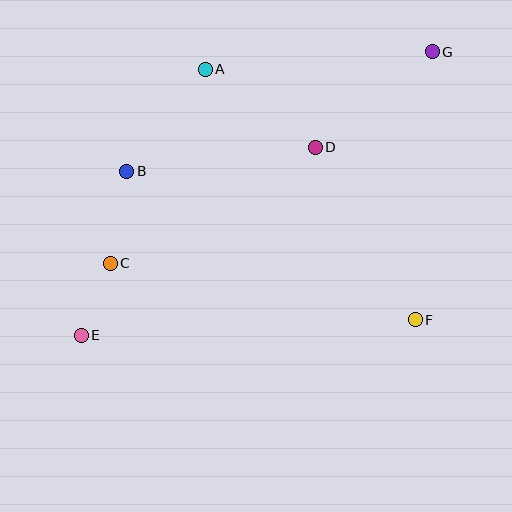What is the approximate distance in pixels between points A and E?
The distance between A and E is approximately 293 pixels.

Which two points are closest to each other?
Points C and E are closest to each other.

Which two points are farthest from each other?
Points E and G are farthest from each other.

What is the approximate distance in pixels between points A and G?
The distance between A and G is approximately 228 pixels.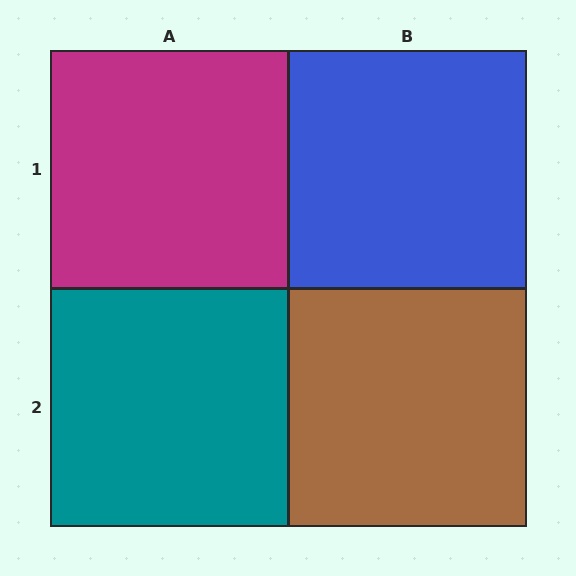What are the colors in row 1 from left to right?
Magenta, blue.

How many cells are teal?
1 cell is teal.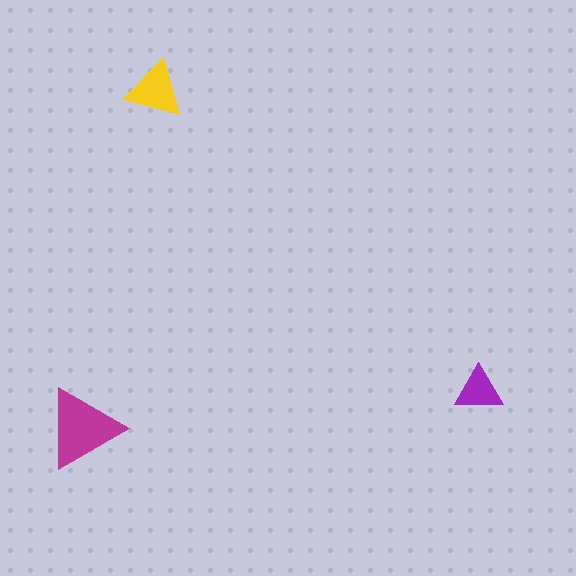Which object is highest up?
The yellow triangle is topmost.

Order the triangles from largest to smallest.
the magenta one, the yellow one, the purple one.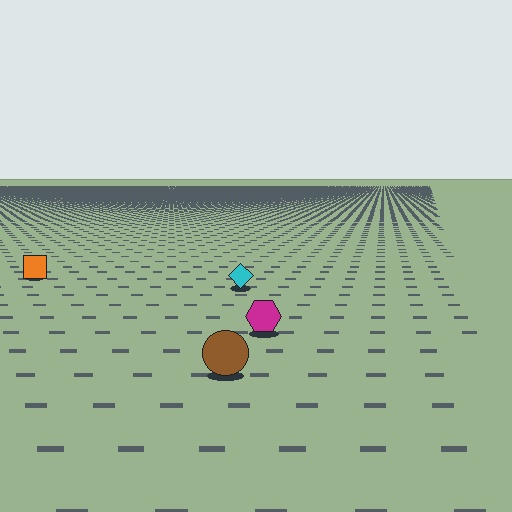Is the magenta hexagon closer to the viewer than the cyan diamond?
Yes. The magenta hexagon is closer — you can tell from the texture gradient: the ground texture is coarser near it.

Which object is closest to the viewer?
The brown circle is closest. The texture marks near it are larger and more spread out.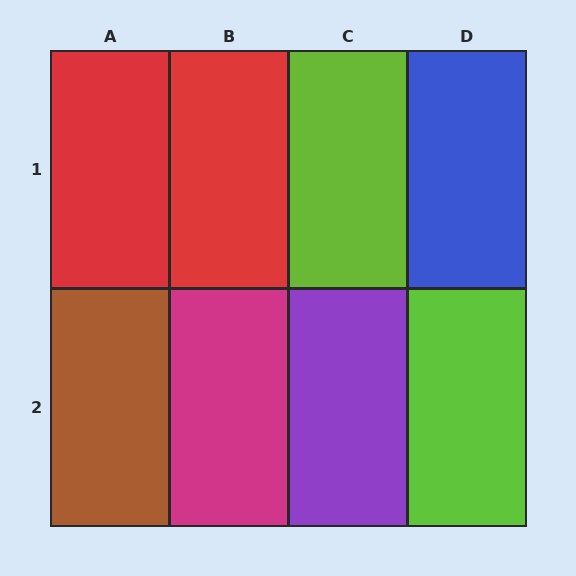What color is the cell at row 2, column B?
Magenta.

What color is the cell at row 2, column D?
Lime.